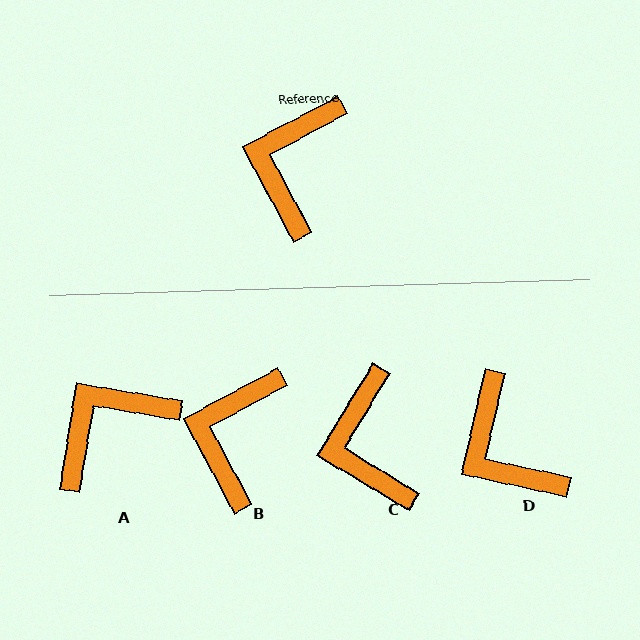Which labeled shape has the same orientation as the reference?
B.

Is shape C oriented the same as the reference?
No, it is off by about 31 degrees.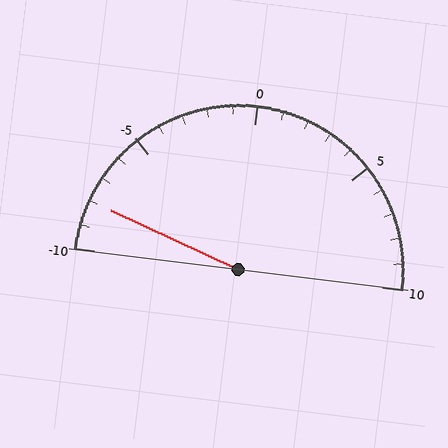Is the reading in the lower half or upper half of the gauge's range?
The reading is in the lower half of the range (-10 to 10).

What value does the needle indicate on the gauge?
The needle indicates approximately -8.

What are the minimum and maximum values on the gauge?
The gauge ranges from -10 to 10.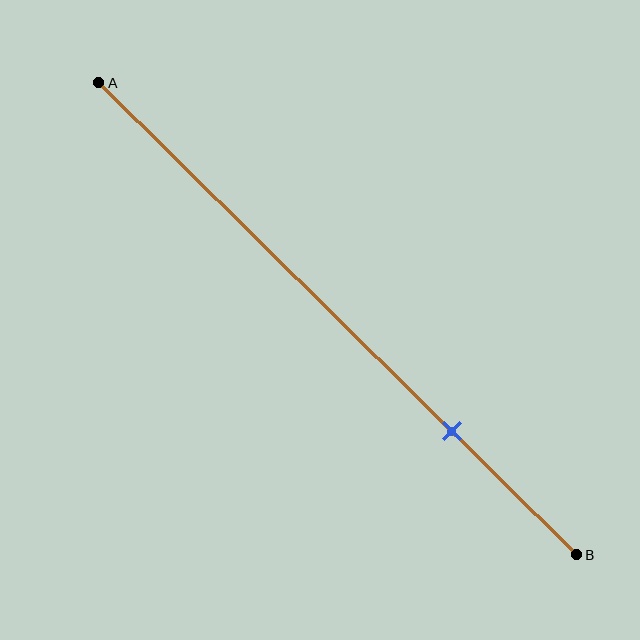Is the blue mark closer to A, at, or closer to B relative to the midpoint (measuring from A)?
The blue mark is closer to point B than the midpoint of segment AB.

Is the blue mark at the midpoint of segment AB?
No, the mark is at about 75% from A, not at the 50% midpoint.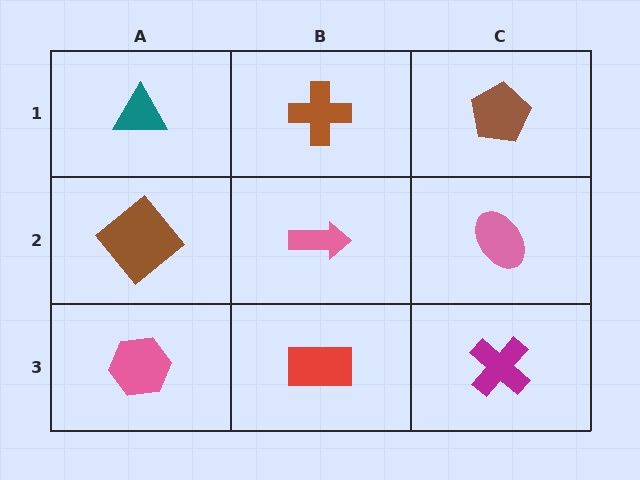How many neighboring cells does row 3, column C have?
2.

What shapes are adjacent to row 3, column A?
A brown diamond (row 2, column A), a red rectangle (row 3, column B).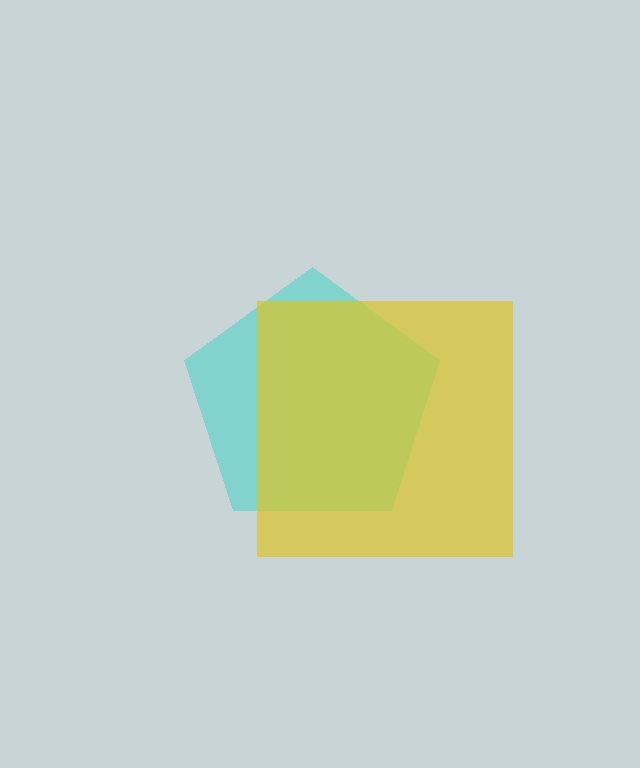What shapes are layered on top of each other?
The layered shapes are: a cyan pentagon, a yellow square.